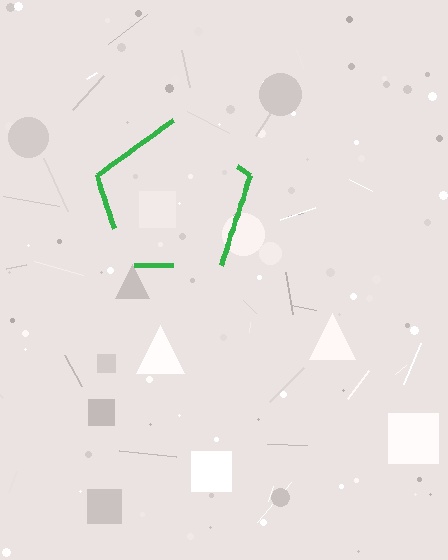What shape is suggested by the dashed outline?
The dashed outline suggests a pentagon.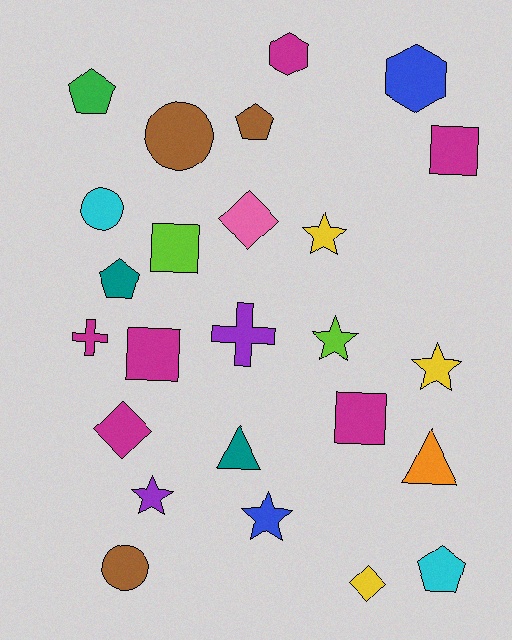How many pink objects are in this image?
There is 1 pink object.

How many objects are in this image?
There are 25 objects.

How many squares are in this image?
There are 4 squares.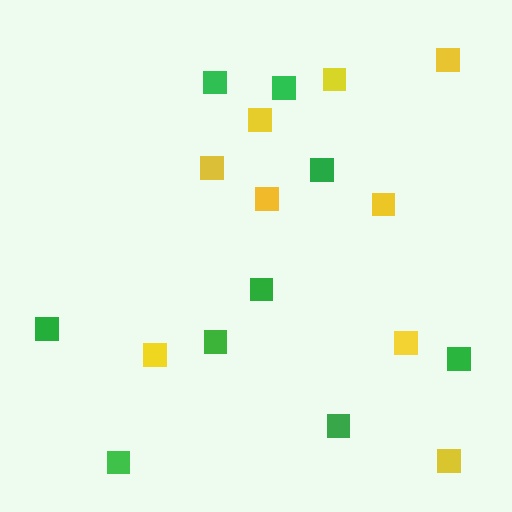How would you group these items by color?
There are 2 groups: one group of green squares (9) and one group of yellow squares (9).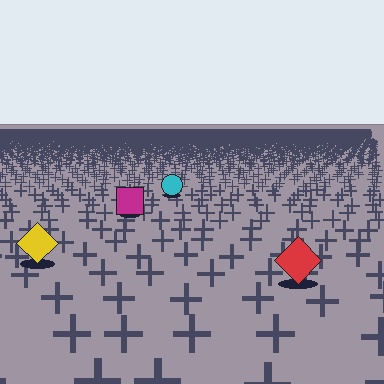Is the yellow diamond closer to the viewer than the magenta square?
Yes. The yellow diamond is closer — you can tell from the texture gradient: the ground texture is coarser near it.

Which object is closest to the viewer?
The red diamond is closest. The texture marks near it are larger and more spread out.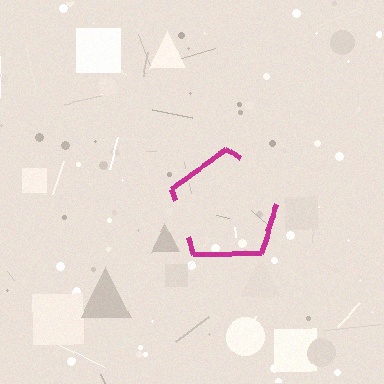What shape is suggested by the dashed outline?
The dashed outline suggests a pentagon.